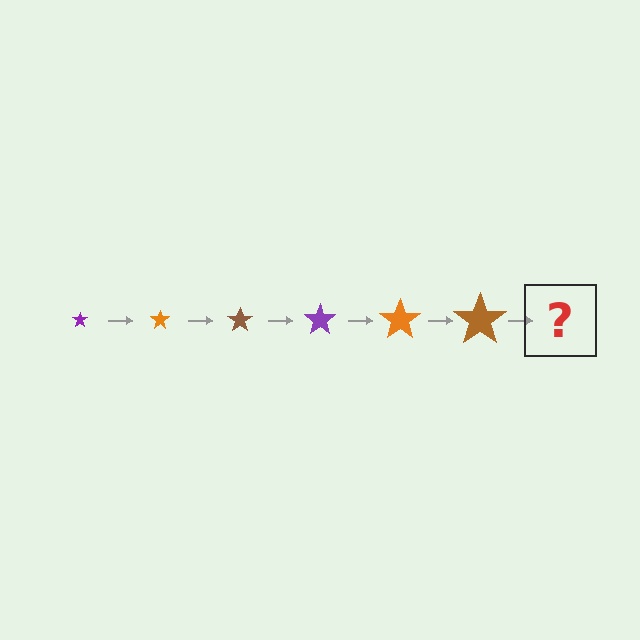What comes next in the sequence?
The next element should be a purple star, larger than the previous one.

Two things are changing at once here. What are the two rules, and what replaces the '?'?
The two rules are that the star grows larger each step and the color cycles through purple, orange, and brown. The '?' should be a purple star, larger than the previous one.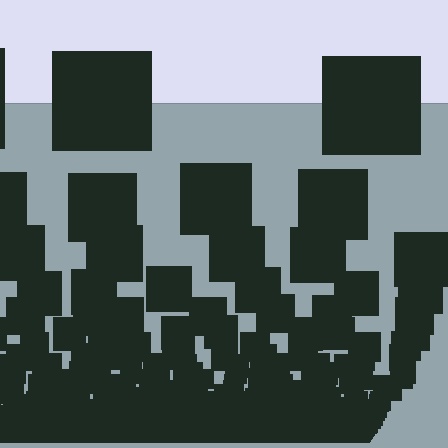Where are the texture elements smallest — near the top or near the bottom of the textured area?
Near the bottom.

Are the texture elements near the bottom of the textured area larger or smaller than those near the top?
Smaller. The gradient is inverted — elements near the bottom are smaller and denser.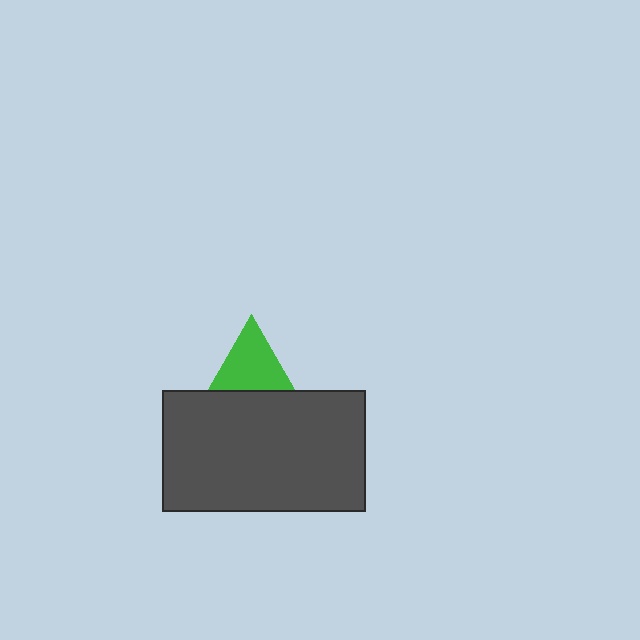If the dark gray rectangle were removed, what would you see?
You would see the complete green triangle.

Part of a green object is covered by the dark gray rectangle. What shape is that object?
It is a triangle.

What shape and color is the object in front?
The object in front is a dark gray rectangle.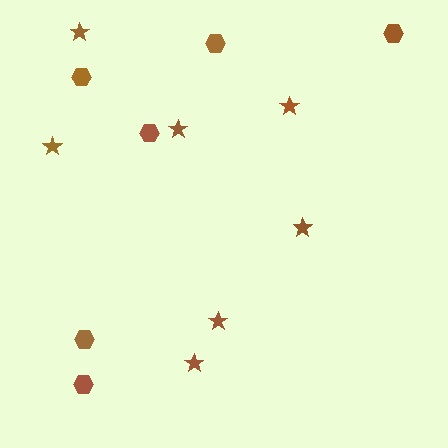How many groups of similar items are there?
There are 2 groups: one group of stars (7) and one group of hexagons (6).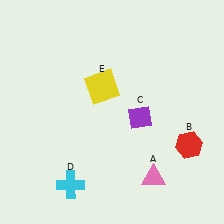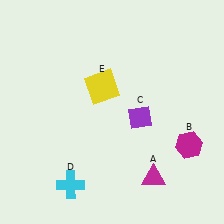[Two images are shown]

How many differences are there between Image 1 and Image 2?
There are 2 differences between the two images.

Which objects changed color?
A changed from pink to magenta. B changed from red to magenta.